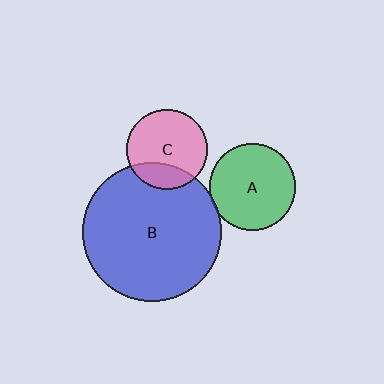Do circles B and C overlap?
Yes.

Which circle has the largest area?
Circle B (blue).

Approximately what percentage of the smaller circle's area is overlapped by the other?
Approximately 25%.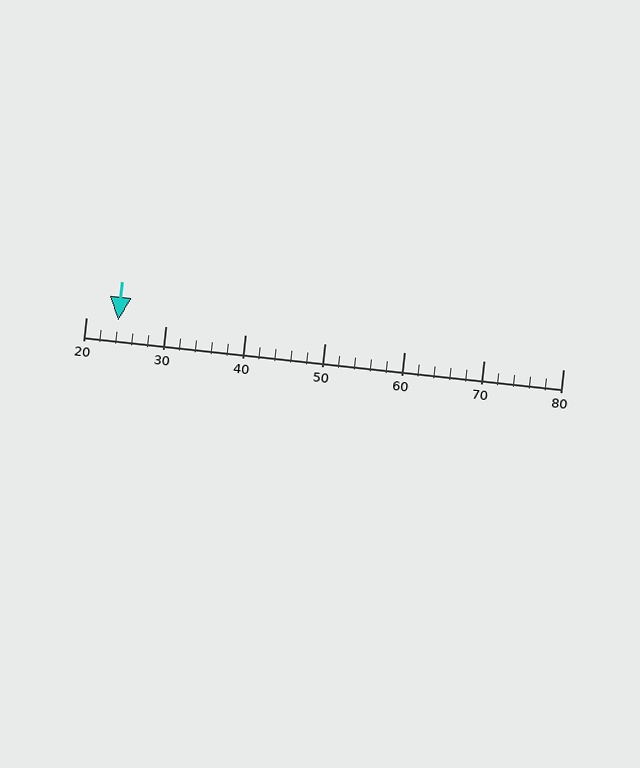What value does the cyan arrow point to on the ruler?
The cyan arrow points to approximately 24.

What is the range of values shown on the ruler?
The ruler shows values from 20 to 80.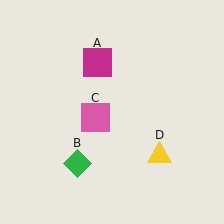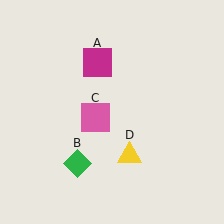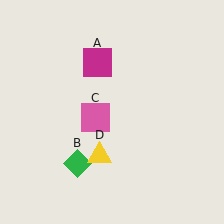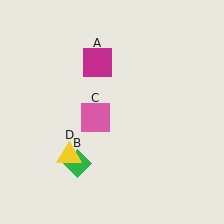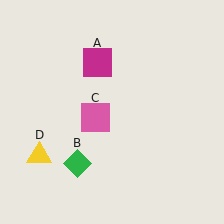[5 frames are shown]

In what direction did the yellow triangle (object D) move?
The yellow triangle (object D) moved left.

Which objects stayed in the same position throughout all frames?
Magenta square (object A) and green diamond (object B) and pink square (object C) remained stationary.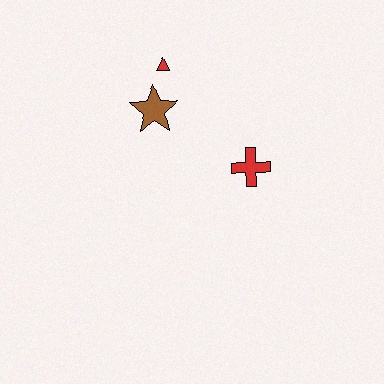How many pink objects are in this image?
There are no pink objects.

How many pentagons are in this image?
There are no pentagons.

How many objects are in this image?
There are 3 objects.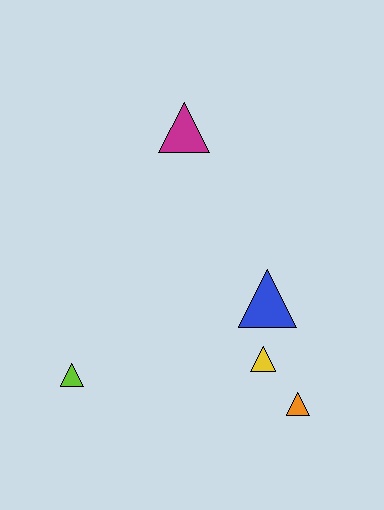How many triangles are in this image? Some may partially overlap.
There are 5 triangles.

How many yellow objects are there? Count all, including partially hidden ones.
There is 1 yellow object.